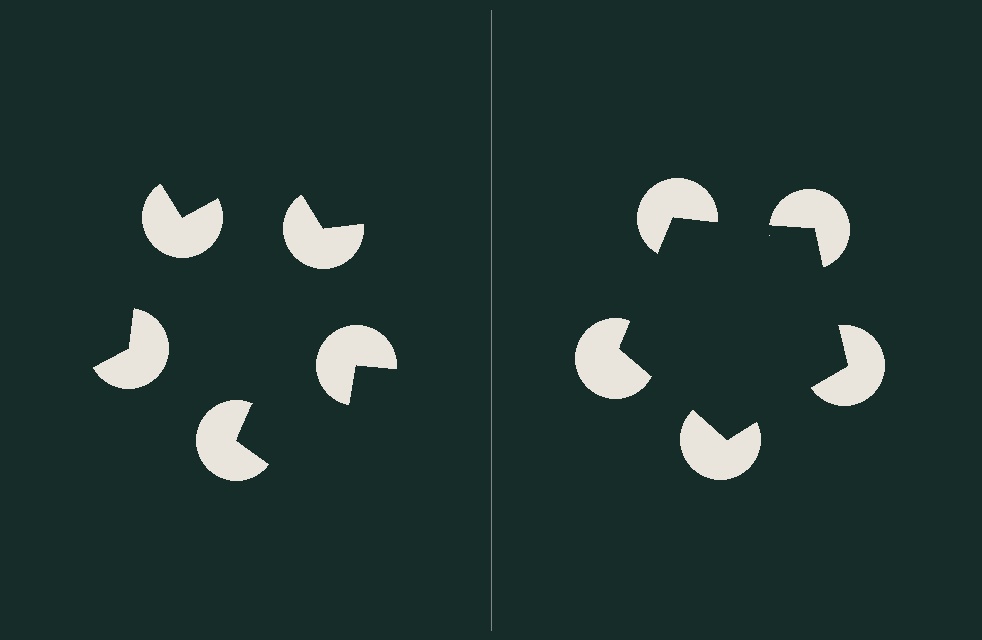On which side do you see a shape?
An illusory pentagon appears on the right side. On the left side the wedge cuts are rotated, so no coherent shape forms.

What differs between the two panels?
The pac-man discs are positioned identically on both sides; only the wedge orientations differ. On the right they align to a pentagon; on the left they are misaligned.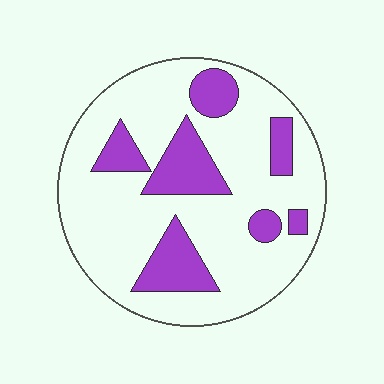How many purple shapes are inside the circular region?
7.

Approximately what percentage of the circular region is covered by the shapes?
Approximately 25%.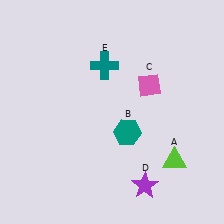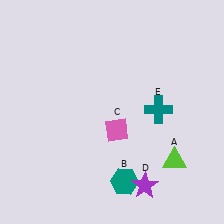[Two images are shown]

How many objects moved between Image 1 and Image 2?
3 objects moved between the two images.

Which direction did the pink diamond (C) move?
The pink diamond (C) moved down.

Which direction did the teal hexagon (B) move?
The teal hexagon (B) moved down.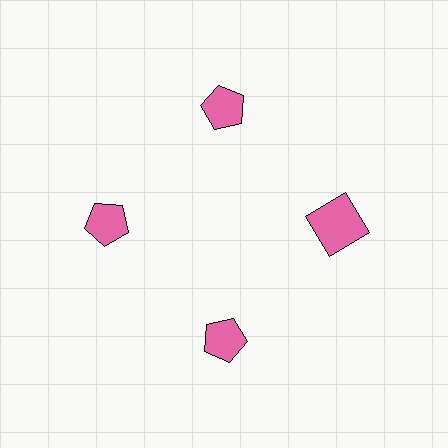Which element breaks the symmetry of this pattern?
The pink square at roughly the 3 o'clock position breaks the symmetry. All other shapes are pink pentagons.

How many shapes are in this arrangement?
There are 4 shapes arranged in a ring pattern.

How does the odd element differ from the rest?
It has a different shape: square instead of pentagon.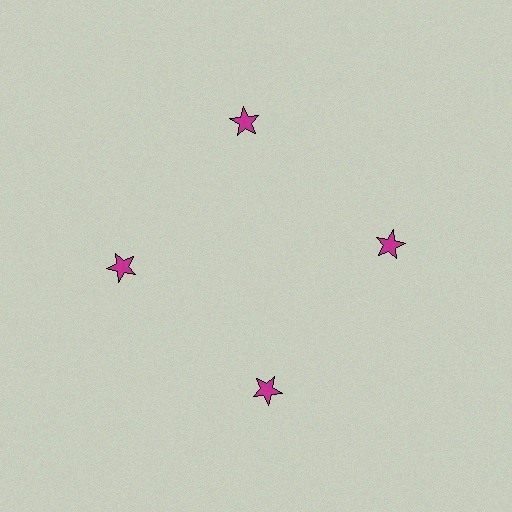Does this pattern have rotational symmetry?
Yes, this pattern has 4-fold rotational symmetry. It looks the same after rotating 90 degrees around the center.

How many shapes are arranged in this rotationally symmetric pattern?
There are 4 shapes, arranged in 4 groups of 1.